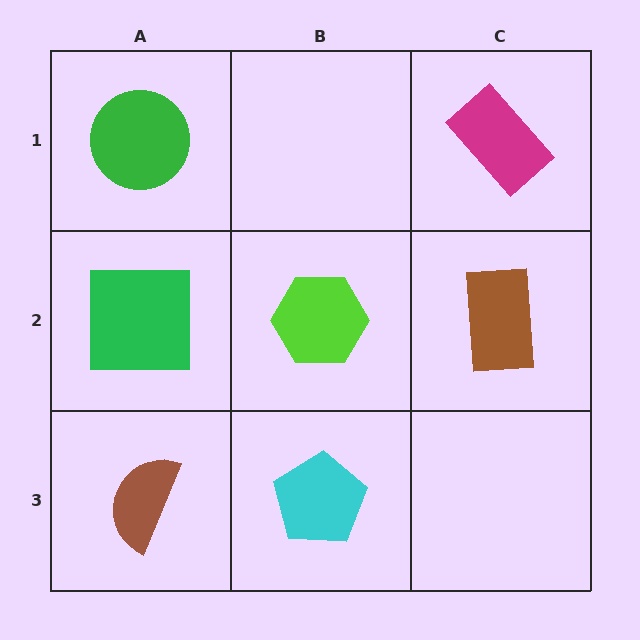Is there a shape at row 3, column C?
No, that cell is empty.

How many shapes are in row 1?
2 shapes.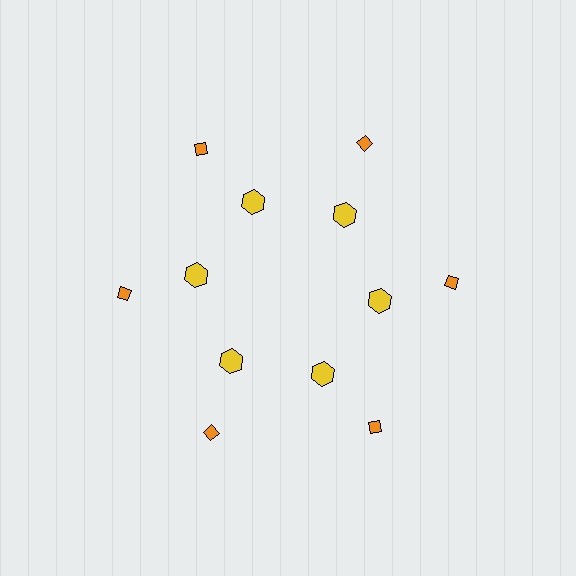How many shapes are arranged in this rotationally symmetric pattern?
There are 12 shapes, arranged in 6 groups of 2.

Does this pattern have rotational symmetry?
Yes, this pattern has 6-fold rotational symmetry. It looks the same after rotating 60 degrees around the center.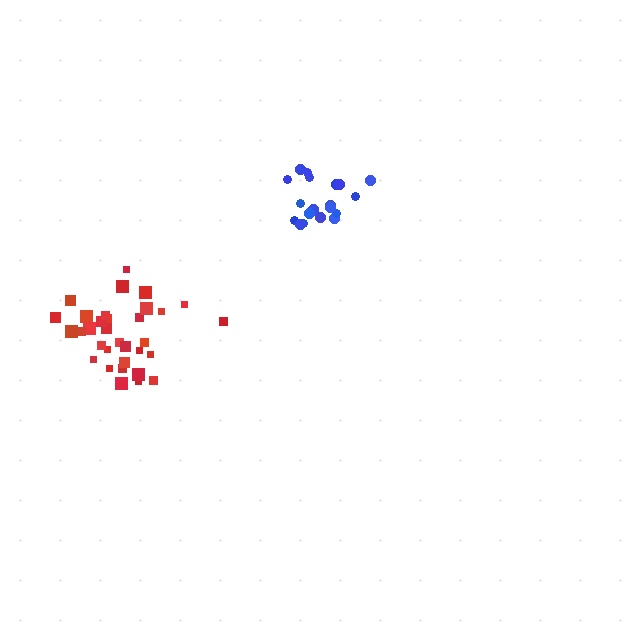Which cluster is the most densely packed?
Blue.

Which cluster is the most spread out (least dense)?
Red.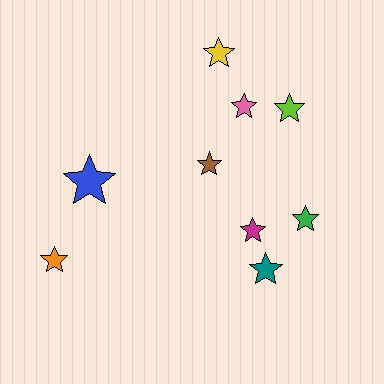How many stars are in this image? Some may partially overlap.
There are 9 stars.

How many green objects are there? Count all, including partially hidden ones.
There is 1 green object.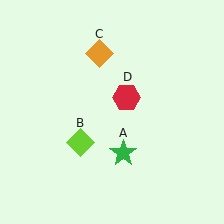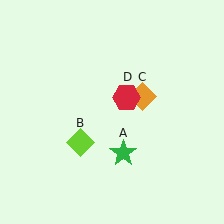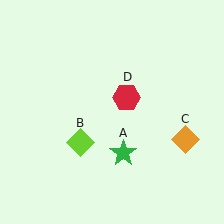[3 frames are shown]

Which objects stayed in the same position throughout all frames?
Green star (object A) and lime diamond (object B) and red hexagon (object D) remained stationary.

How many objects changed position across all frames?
1 object changed position: orange diamond (object C).